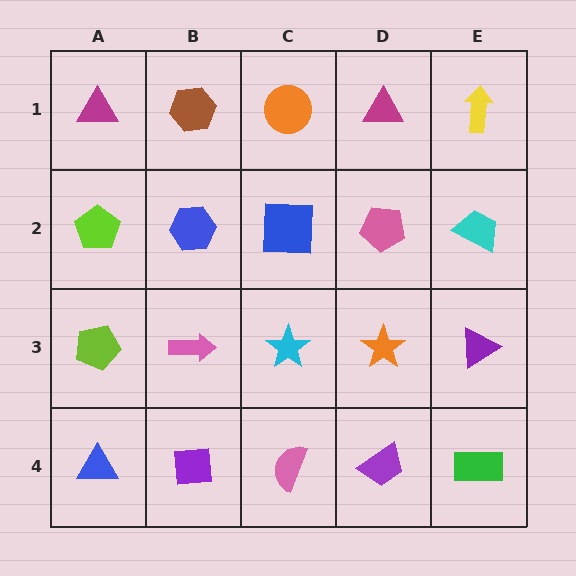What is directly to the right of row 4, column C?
A purple trapezoid.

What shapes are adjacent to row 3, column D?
A pink pentagon (row 2, column D), a purple trapezoid (row 4, column D), a cyan star (row 3, column C), a purple triangle (row 3, column E).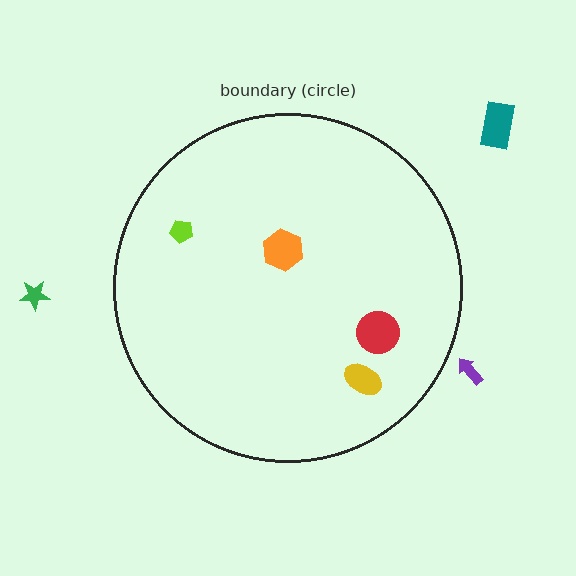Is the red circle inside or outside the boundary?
Inside.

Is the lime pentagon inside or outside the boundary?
Inside.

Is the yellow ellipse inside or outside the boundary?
Inside.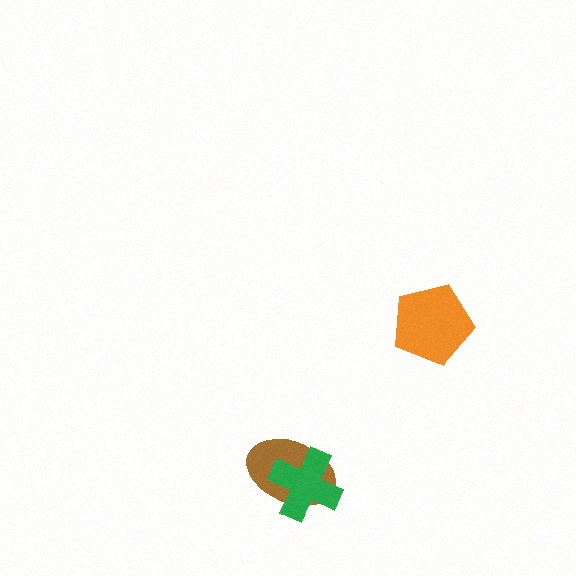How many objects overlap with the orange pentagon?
0 objects overlap with the orange pentagon.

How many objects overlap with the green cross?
1 object overlaps with the green cross.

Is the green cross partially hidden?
No, no other shape covers it.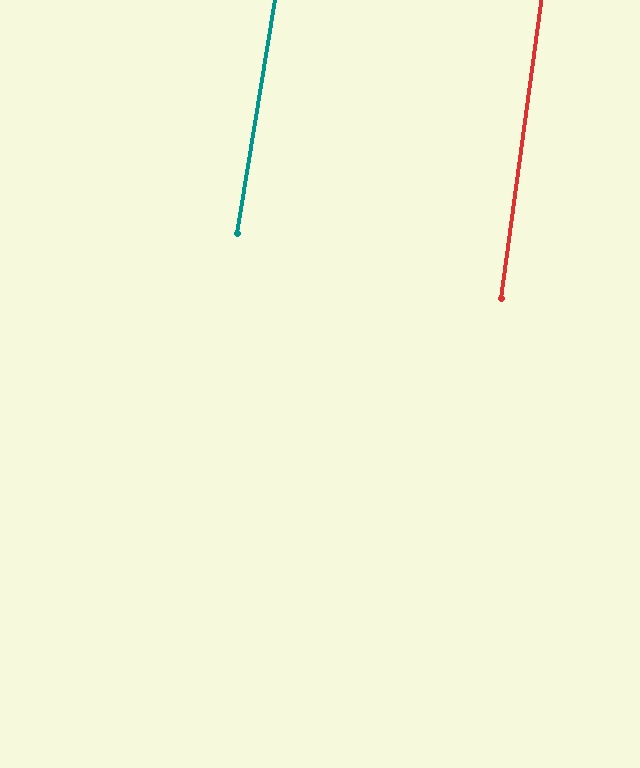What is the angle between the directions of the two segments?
Approximately 2 degrees.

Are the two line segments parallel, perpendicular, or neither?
Parallel — their directions differ by only 1.7°.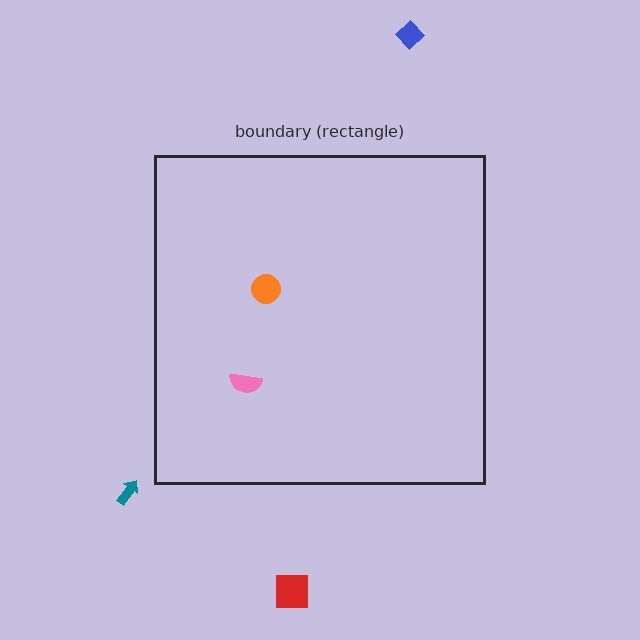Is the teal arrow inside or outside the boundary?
Outside.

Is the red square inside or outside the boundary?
Outside.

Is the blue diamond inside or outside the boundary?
Outside.